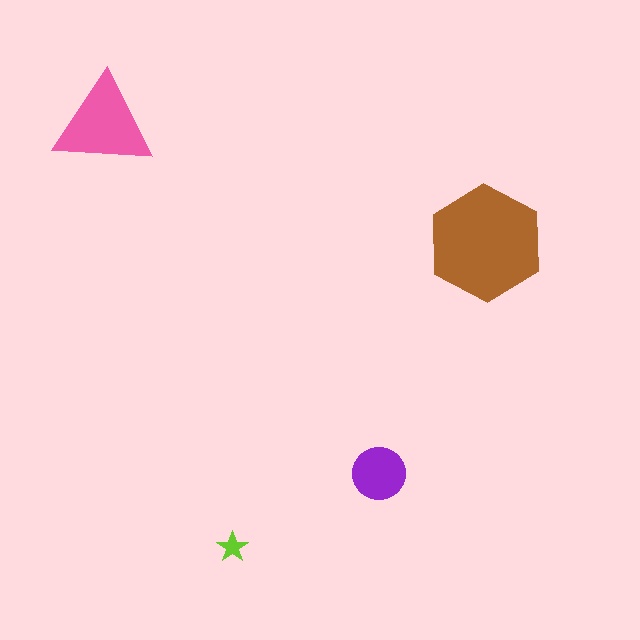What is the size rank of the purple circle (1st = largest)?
3rd.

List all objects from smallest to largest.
The lime star, the purple circle, the pink triangle, the brown hexagon.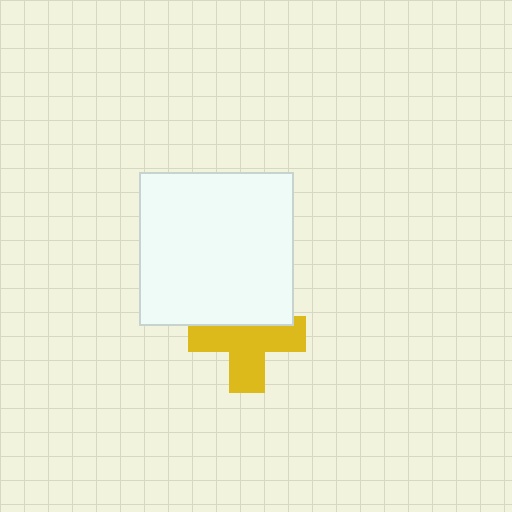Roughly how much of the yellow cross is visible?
Most of it is visible (roughly 65%).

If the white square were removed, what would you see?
You would see the complete yellow cross.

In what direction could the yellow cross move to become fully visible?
The yellow cross could move down. That would shift it out from behind the white square entirely.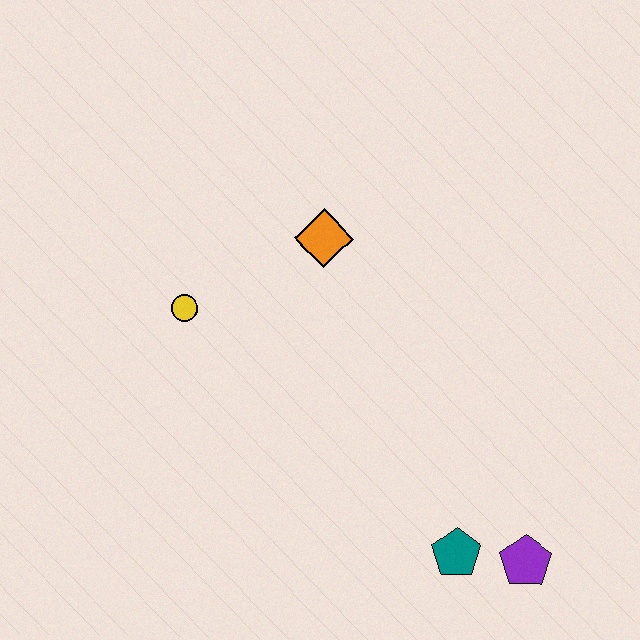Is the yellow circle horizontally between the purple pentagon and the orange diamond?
No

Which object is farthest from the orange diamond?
The purple pentagon is farthest from the orange diamond.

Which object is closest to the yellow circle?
The orange diamond is closest to the yellow circle.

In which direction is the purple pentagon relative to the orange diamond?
The purple pentagon is below the orange diamond.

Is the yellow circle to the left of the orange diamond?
Yes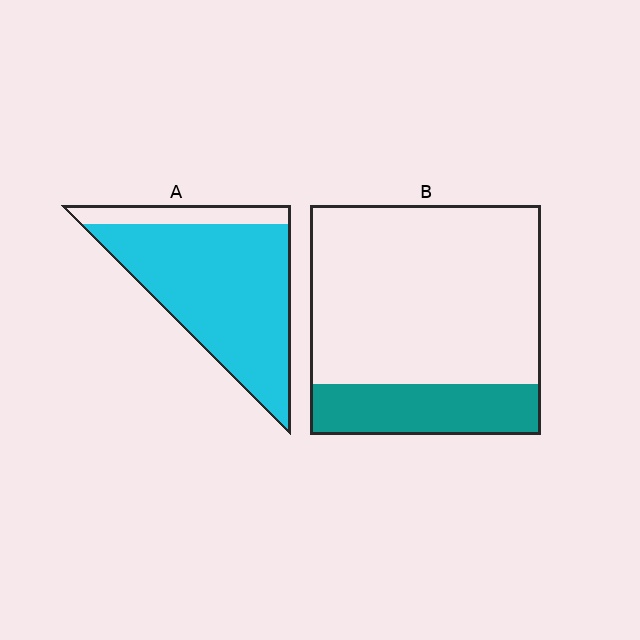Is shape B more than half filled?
No.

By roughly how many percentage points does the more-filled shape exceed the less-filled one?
By roughly 60 percentage points (A over B).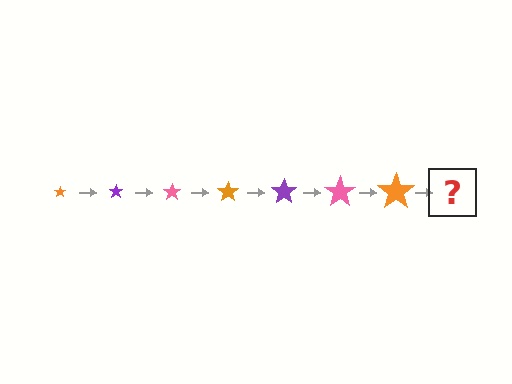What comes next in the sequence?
The next element should be a purple star, larger than the previous one.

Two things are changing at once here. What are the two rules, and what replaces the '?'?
The two rules are that the star grows larger each step and the color cycles through orange, purple, and pink. The '?' should be a purple star, larger than the previous one.